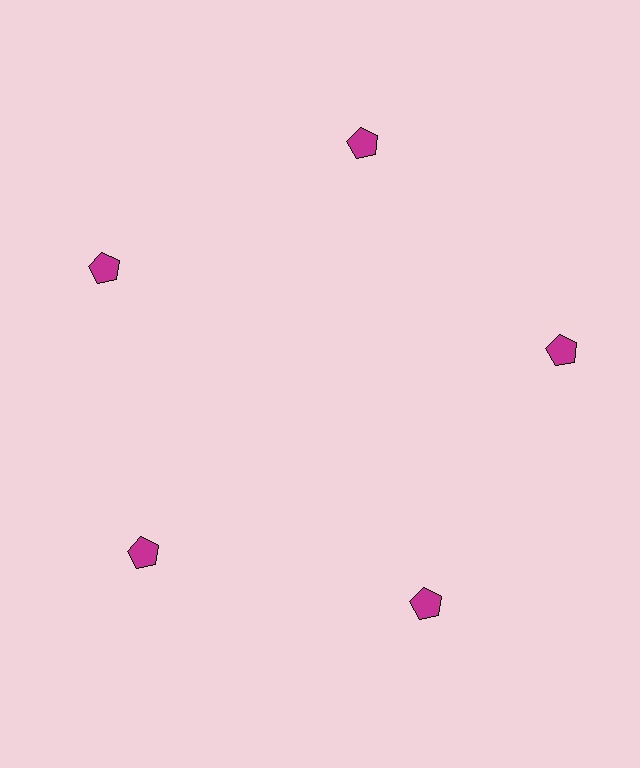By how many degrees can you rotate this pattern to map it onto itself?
The pattern maps onto itself every 72 degrees of rotation.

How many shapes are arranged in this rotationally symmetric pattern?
There are 5 shapes, arranged in 5 groups of 1.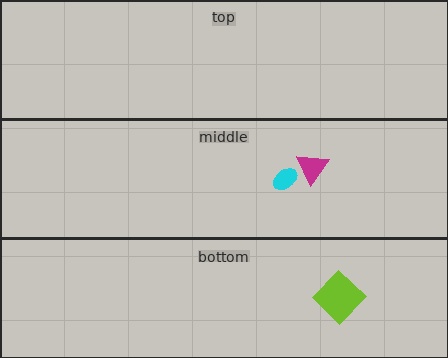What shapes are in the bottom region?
The lime diamond.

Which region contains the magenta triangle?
The middle region.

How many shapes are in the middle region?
2.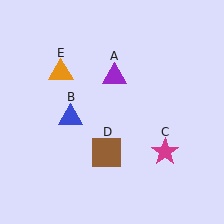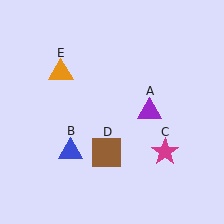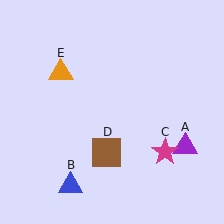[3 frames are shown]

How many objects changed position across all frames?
2 objects changed position: purple triangle (object A), blue triangle (object B).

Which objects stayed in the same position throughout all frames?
Magenta star (object C) and brown square (object D) and orange triangle (object E) remained stationary.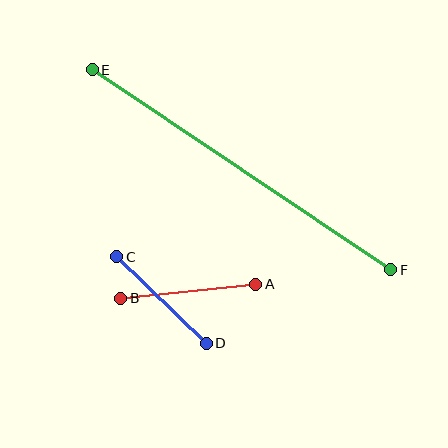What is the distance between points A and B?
The distance is approximately 136 pixels.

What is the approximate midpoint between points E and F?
The midpoint is at approximately (242, 170) pixels.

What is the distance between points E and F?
The distance is approximately 359 pixels.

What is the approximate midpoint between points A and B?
The midpoint is at approximately (188, 291) pixels.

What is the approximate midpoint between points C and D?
The midpoint is at approximately (161, 300) pixels.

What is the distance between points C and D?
The distance is approximately 124 pixels.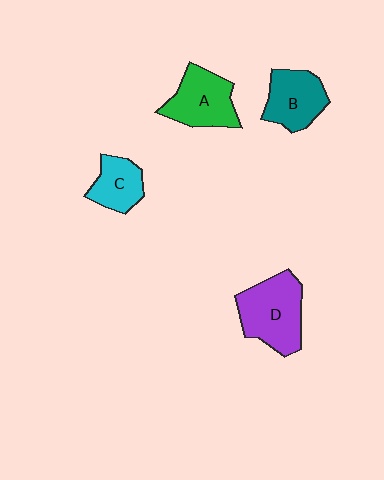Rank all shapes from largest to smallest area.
From largest to smallest: D (purple), A (green), B (teal), C (cyan).